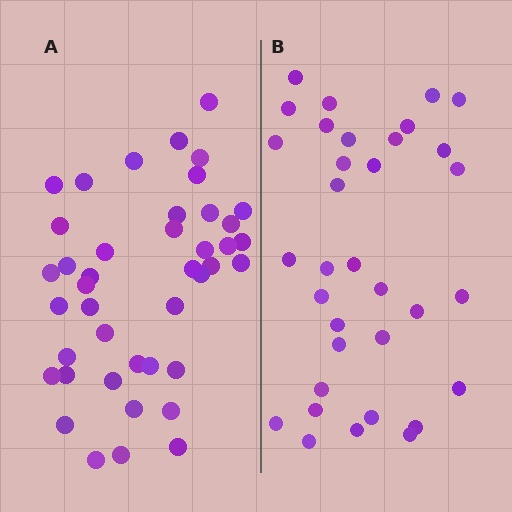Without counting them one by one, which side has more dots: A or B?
Region A (the left region) has more dots.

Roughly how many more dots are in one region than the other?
Region A has roughly 8 or so more dots than region B.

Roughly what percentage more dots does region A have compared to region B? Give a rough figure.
About 25% more.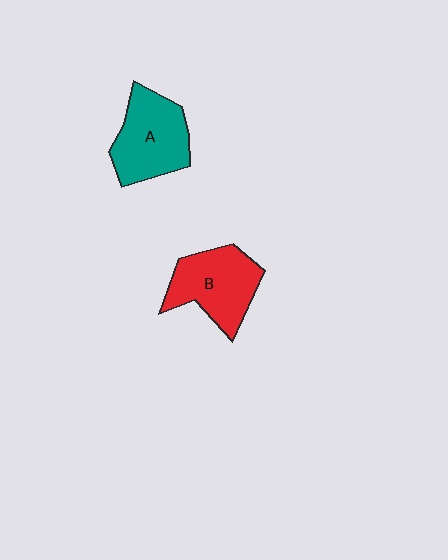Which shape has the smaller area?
Shape B (red).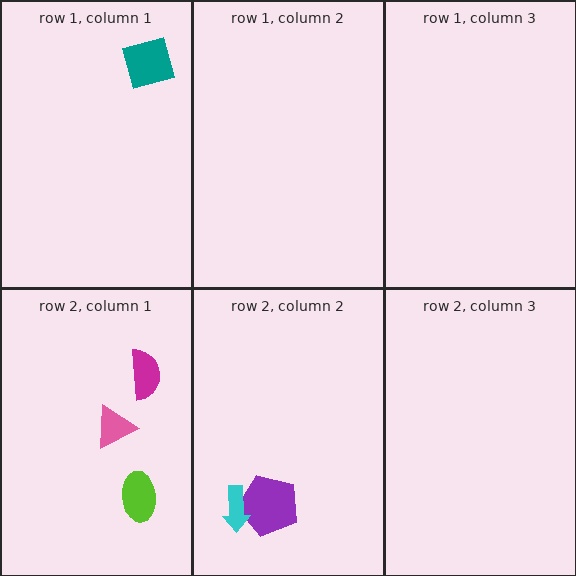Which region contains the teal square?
The row 1, column 1 region.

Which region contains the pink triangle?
The row 2, column 1 region.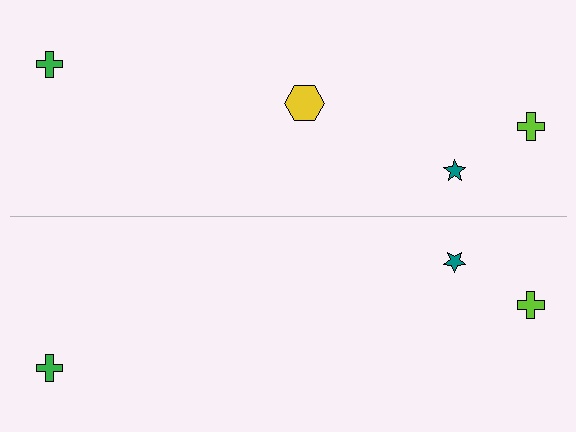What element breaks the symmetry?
A yellow hexagon is missing from the bottom side.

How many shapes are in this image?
There are 7 shapes in this image.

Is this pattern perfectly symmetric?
No, the pattern is not perfectly symmetric. A yellow hexagon is missing from the bottom side.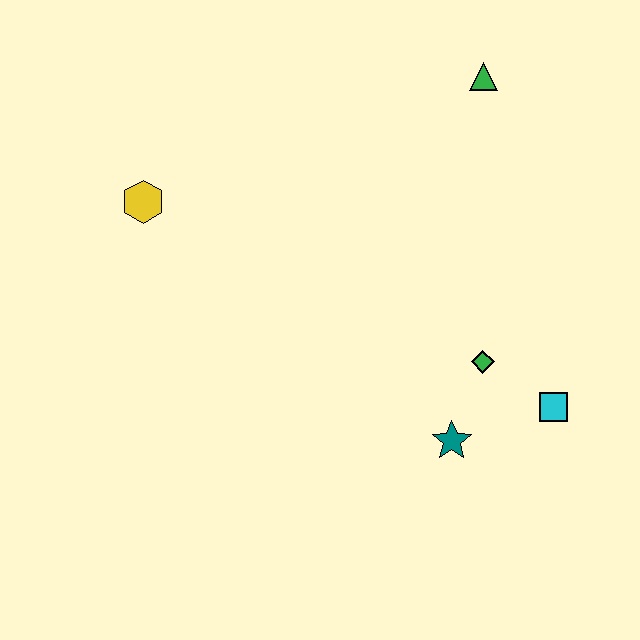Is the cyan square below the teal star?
No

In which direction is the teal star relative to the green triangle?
The teal star is below the green triangle.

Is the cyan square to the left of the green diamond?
No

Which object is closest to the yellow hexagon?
The green triangle is closest to the yellow hexagon.